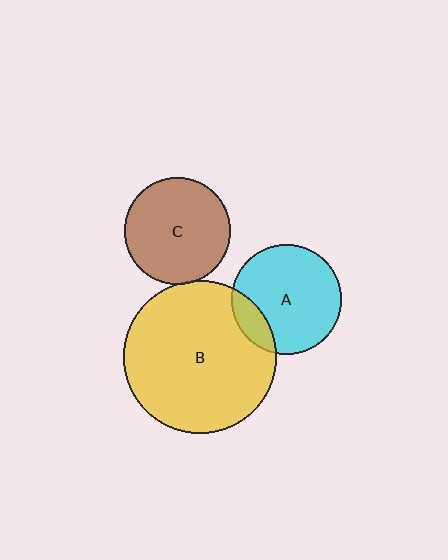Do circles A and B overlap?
Yes.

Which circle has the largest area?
Circle B (yellow).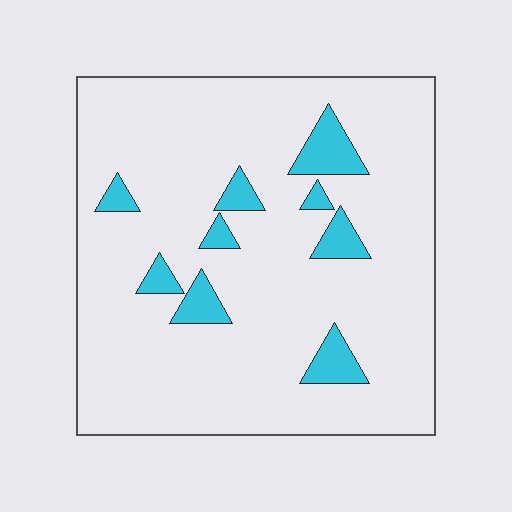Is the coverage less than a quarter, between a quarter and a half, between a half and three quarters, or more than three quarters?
Less than a quarter.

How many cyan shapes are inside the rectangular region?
9.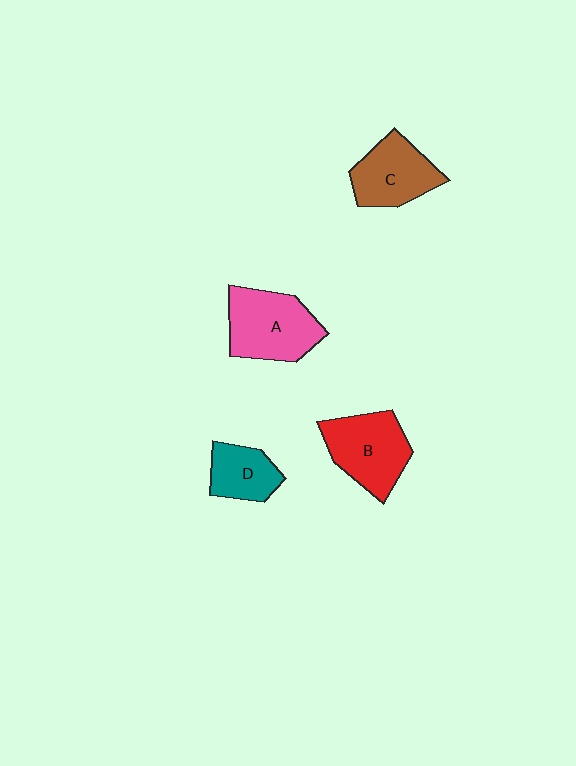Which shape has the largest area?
Shape A (pink).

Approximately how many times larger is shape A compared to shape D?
Approximately 1.7 times.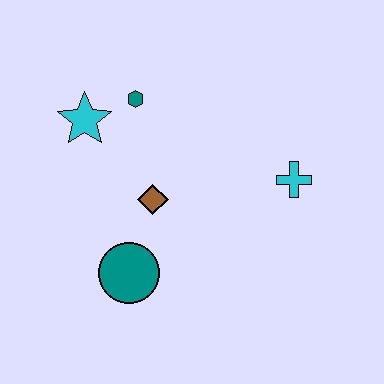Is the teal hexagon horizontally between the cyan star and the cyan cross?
Yes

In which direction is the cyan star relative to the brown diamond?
The cyan star is above the brown diamond.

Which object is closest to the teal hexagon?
The cyan star is closest to the teal hexagon.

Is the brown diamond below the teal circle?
No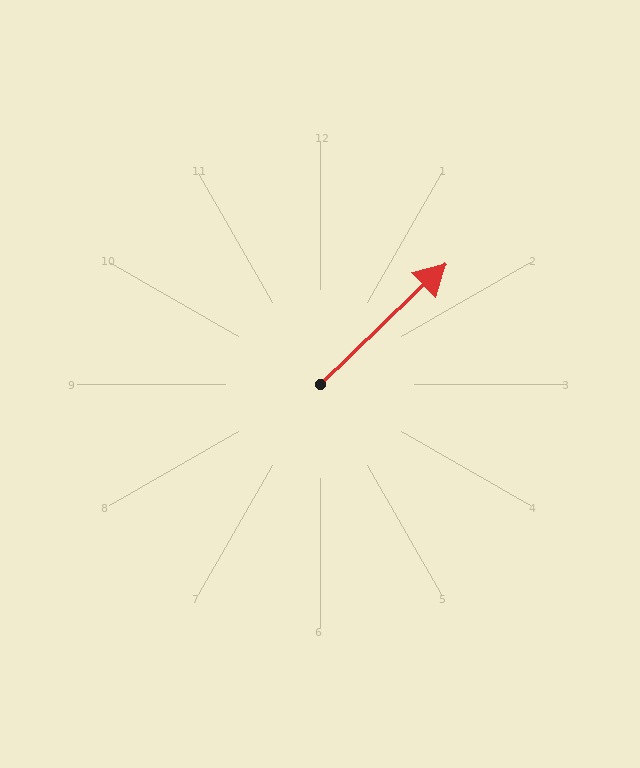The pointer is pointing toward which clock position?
Roughly 2 o'clock.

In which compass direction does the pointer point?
Northeast.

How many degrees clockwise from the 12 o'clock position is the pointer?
Approximately 46 degrees.